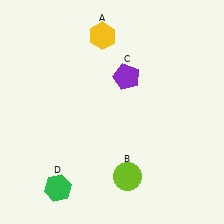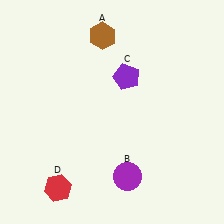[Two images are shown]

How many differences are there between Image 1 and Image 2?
There are 3 differences between the two images.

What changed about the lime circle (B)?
In Image 1, B is lime. In Image 2, it changed to purple.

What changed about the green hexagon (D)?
In Image 1, D is green. In Image 2, it changed to red.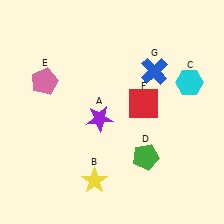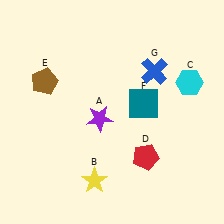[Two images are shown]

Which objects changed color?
D changed from green to red. E changed from pink to brown. F changed from red to teal.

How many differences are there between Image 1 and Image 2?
There are 3 differences between the two images.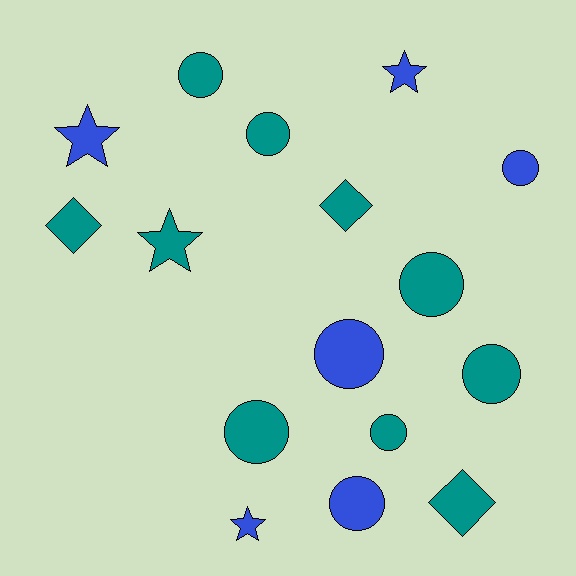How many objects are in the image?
There are 16 objects.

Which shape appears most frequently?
Circle, with 9 objects.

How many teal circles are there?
There are 6 teal circles.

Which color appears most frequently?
Teal, with 10 objects.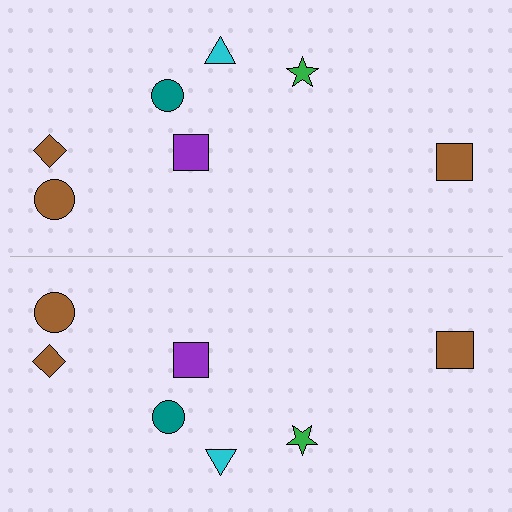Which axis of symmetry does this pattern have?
The pattern has a horizontal axis of symmetry running through the center of the image.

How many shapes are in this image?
There are 14 shapes in this image.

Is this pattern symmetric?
Yes, this pattern has bilateral (reflection) symmetry.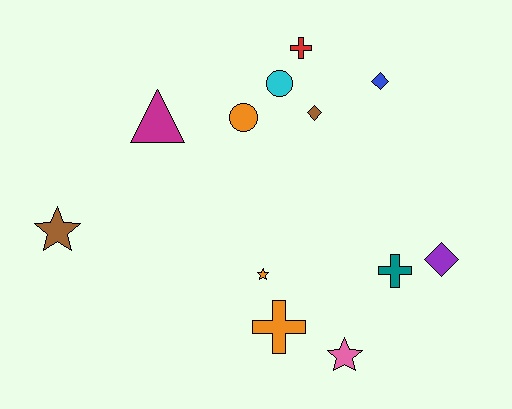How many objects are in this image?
There are 12 objects.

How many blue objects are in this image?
There is 1 blue object.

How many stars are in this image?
There are 3 stars.